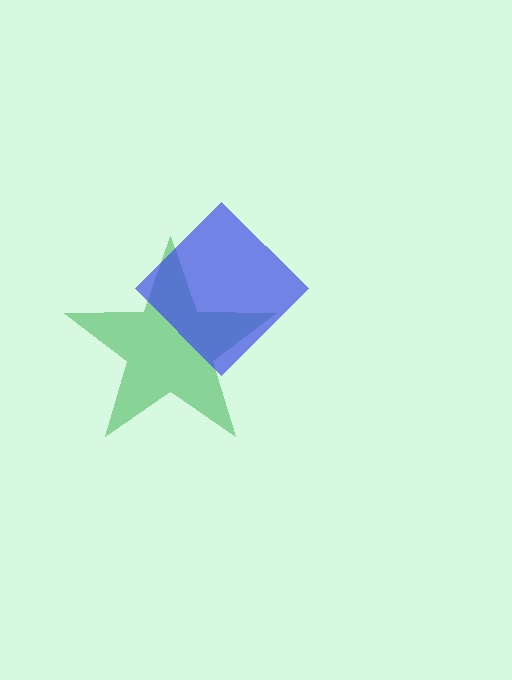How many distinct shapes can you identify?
There are 2 distinct shapes: a green star, a blue diamond.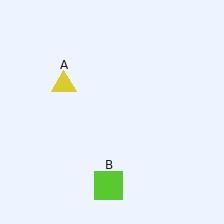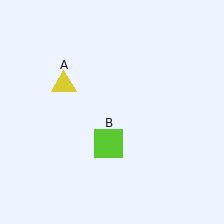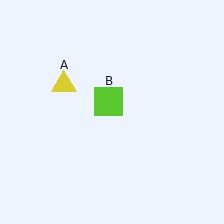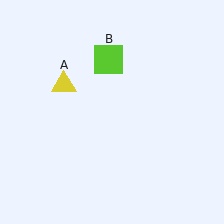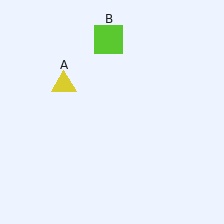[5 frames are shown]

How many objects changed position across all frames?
1 object changed position: lime square (object B).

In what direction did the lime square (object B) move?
The lime square (object B) moved up.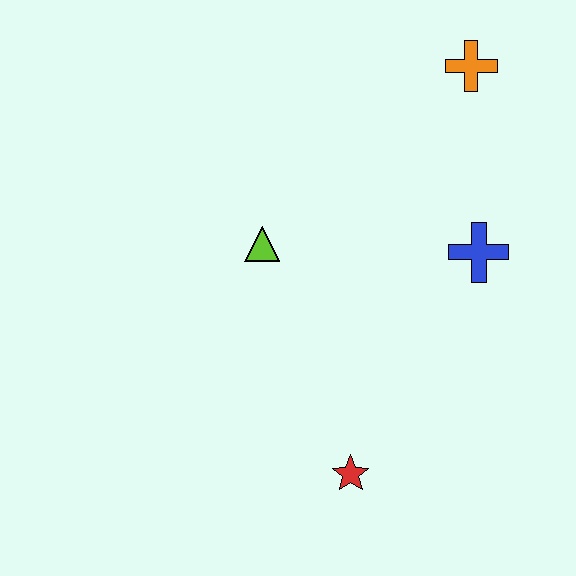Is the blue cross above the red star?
Yes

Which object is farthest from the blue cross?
The red star is farthest from the blue cross.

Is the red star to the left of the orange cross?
Yes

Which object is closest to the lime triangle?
The blue cross is closest to the lime triangle.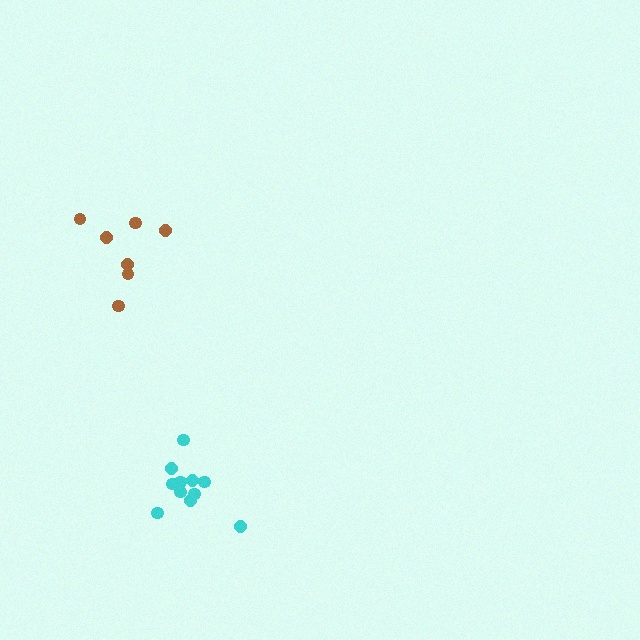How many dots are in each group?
Group 1: 11 dots, Group 2: 7 dots (18 total).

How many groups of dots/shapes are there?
There are 2 groups.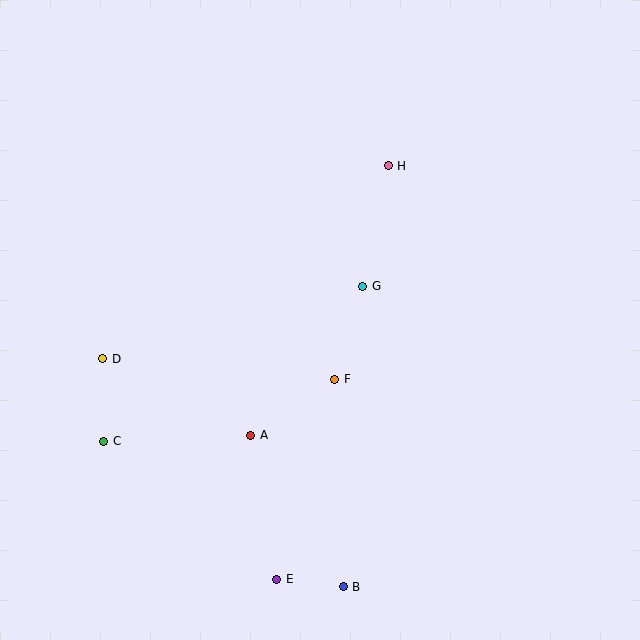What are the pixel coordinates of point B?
Point B is at (343, 587).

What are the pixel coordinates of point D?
Point D is at (103, 359).